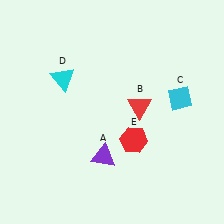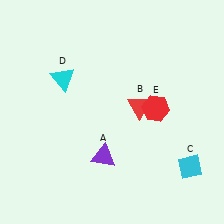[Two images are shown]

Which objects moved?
The objects that moved are: the cyan diamond (C), the red hexagon (E).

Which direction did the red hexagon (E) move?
The red hexagon (E) moved up.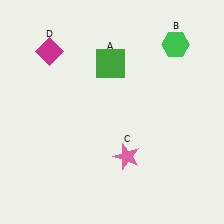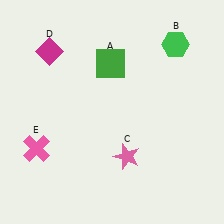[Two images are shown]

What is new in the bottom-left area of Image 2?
A pink cross (E) was added in the bottom-left area of Image 2.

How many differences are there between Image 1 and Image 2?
There is 1 difference between the two images.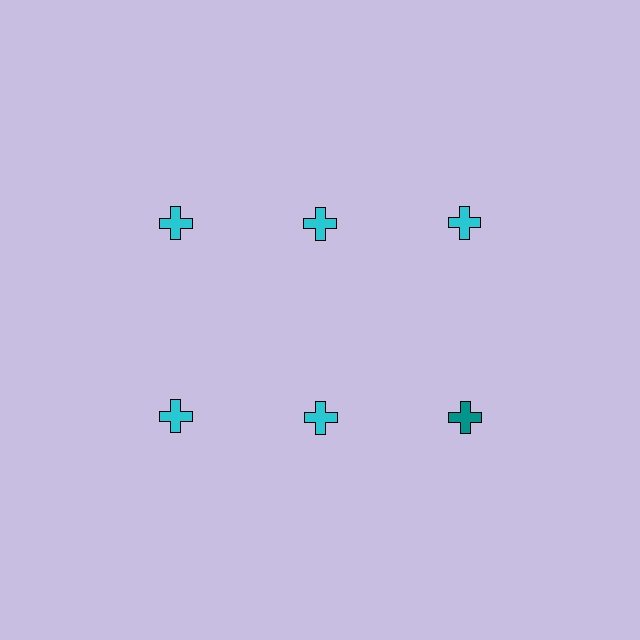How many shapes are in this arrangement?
There are 6 shapes arranged in a grid pattern.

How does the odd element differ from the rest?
It has a different color: teal instead of cyan.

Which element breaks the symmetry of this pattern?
The teal cross in the second row, center column breaks the symmetry. All other shapes are cyan crosses.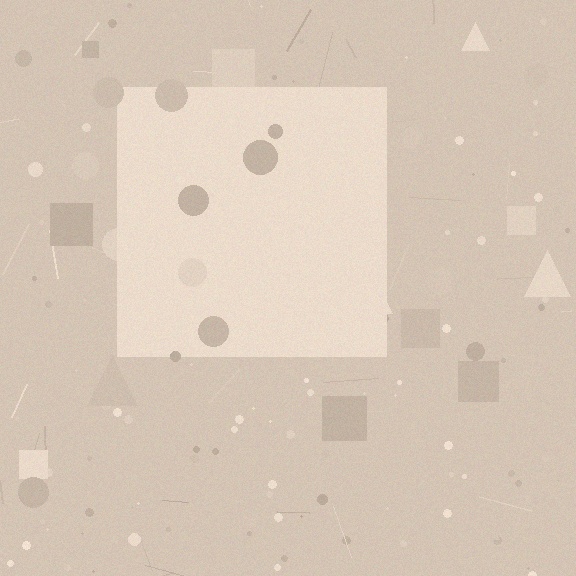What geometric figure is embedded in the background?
A square is embedded in the background.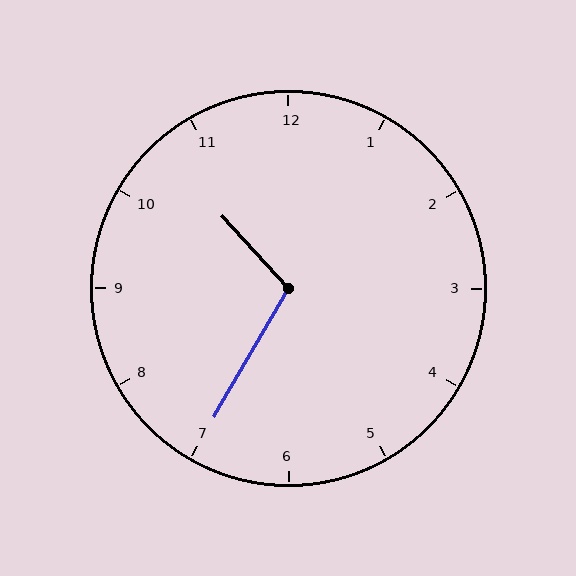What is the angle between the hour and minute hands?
Approximately 108 degrees.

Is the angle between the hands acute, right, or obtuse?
It is obtuse.